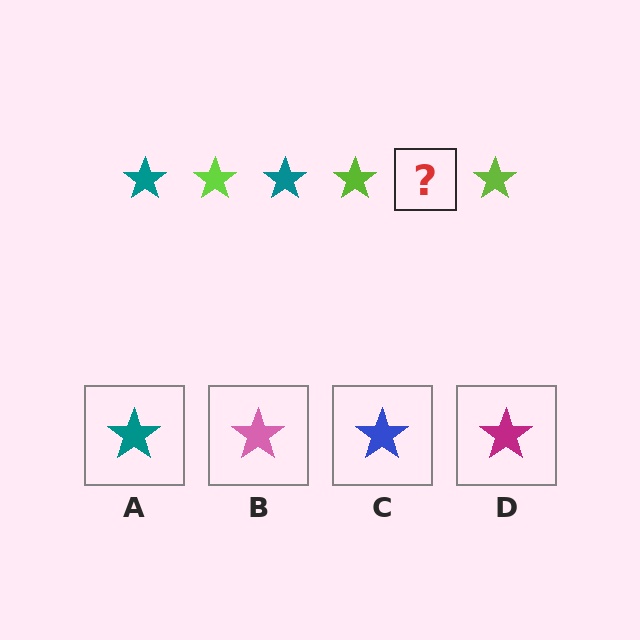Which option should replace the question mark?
Option A.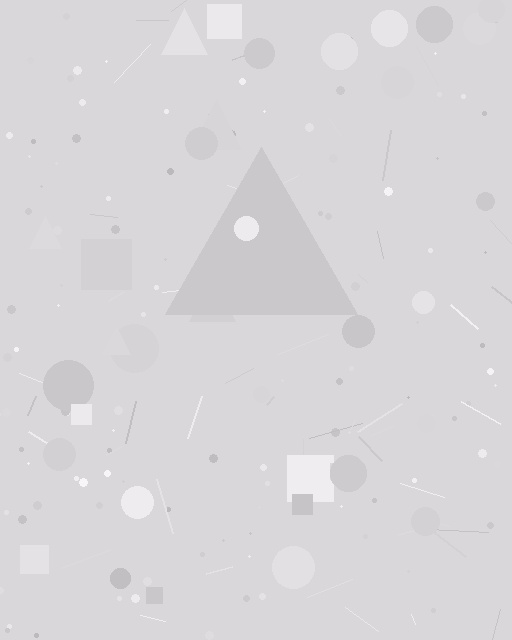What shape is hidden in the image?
A triangle is hidden in the image.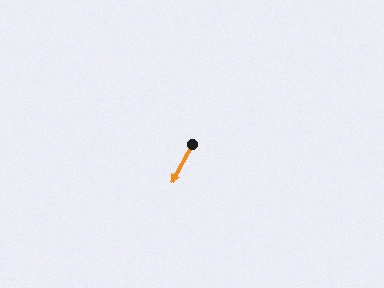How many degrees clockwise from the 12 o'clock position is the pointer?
Approximately 208 degrees.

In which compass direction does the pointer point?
Southwest.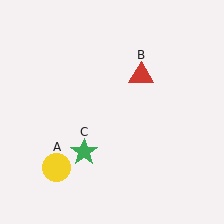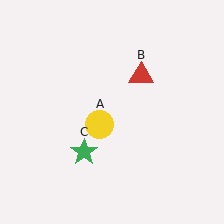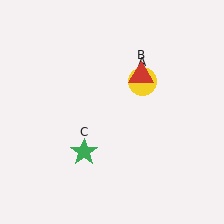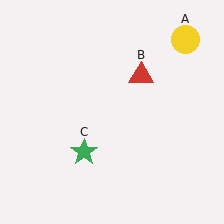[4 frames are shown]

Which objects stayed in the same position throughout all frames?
Red triangle (object B) and green star (object C) remained stationary.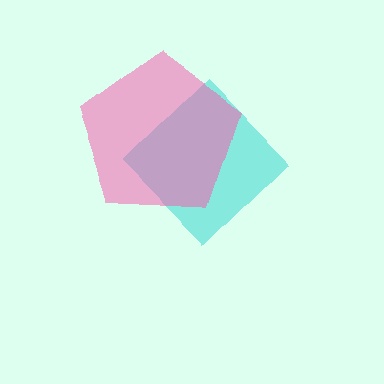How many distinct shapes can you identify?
There are 2 distinct shapes: a cyan diamond, a pink pentagon.